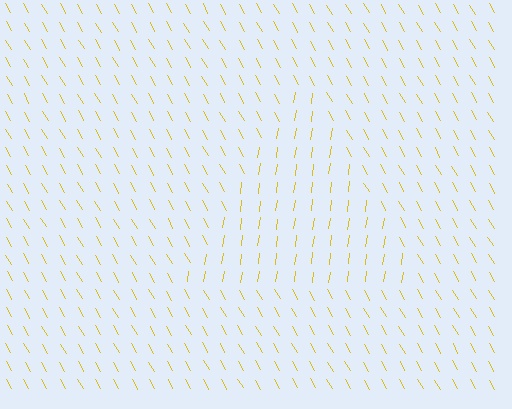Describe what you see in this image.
The image is filled with small yellow line segments. A triangle region in the image has lines oriented differently from the surrounding lines, creating a visible texture boundary.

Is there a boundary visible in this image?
Yes, there is a texture boundary formed by a change in line orientation.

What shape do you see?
I see a triangle.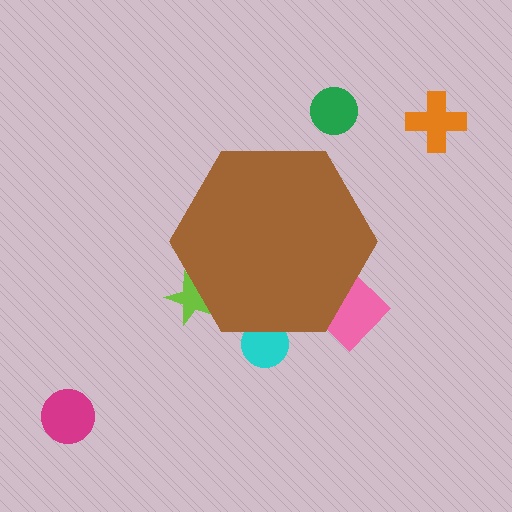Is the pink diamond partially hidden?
Yes, the pink diamond is partially hidden behind the brown hexagon.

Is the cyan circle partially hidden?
Yes, the cyan circle is partially hidden behind the brown hexagon.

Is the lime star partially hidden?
Yes, the lime star is partially hidden behind the brown hexagon.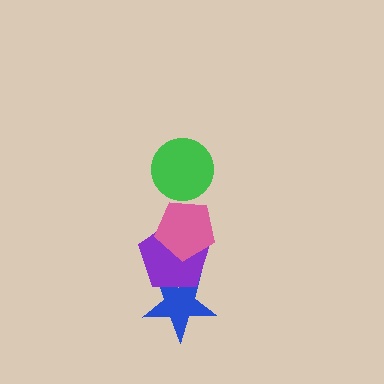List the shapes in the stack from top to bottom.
From top to bottom: the green circle, the pink pentagon, the purple pentagon, the blue star.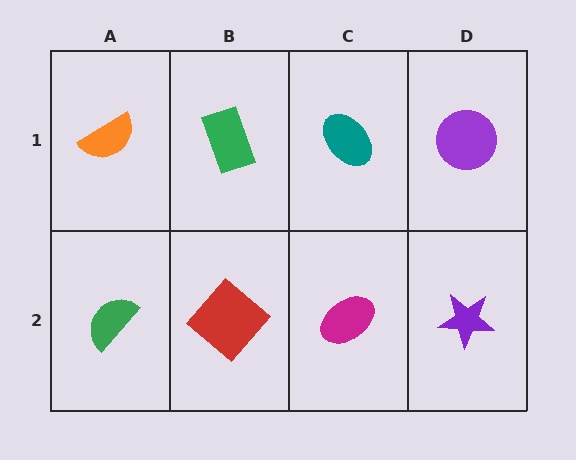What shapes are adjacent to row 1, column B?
A red diamond (row 2, column B), an orange semicircle (row 1, column A), a teal ellipse (row 1, column C).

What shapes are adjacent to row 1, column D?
A purple star (row 2, column D), a teal ellipse (row 1, column C).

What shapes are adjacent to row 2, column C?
A teal ellipse (row 1, column C), a red diamond (row 2, column B), a purple star (row 2, column D).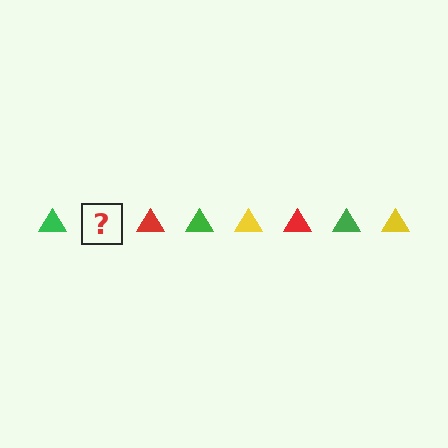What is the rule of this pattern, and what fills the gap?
The rule is that the pattern cycles through green, yellow, red triangles. The gap should be filled with a yellow triangle.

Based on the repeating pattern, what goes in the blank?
The blank should be a yellow triangle.